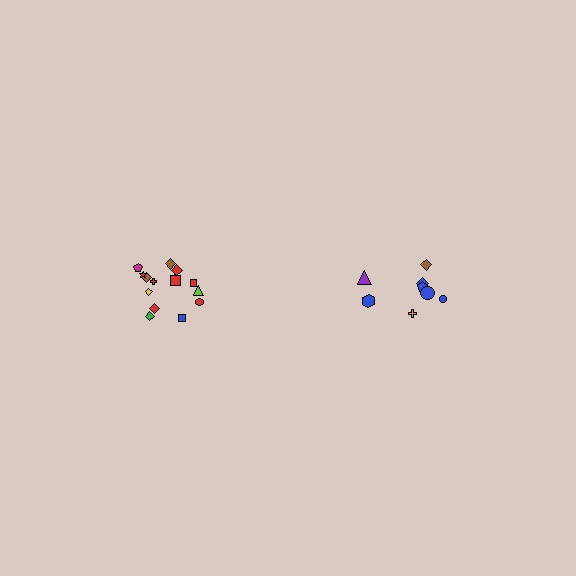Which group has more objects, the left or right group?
The left group.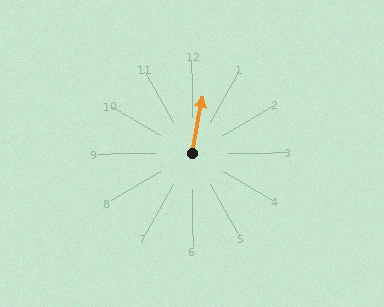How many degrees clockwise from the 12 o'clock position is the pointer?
Approximately 10 degrees.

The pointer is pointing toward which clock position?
Roughly 12 o'clock.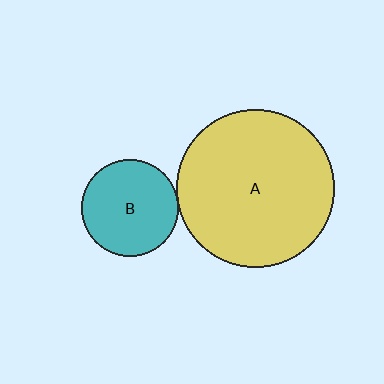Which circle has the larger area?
Circle A (yellow).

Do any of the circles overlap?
No, none of the circles overlap.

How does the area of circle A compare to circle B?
Approximately 2.6 times.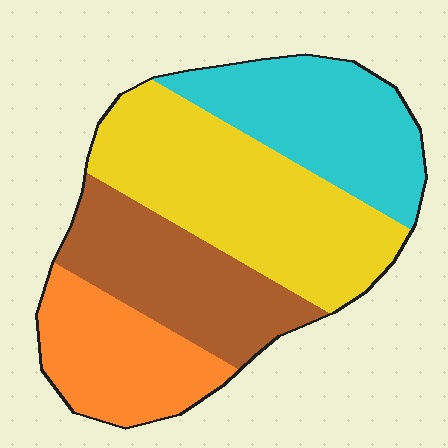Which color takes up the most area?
Yellow, at roughly 35%.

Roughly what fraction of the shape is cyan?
Cyan takes up about one quarter (1/4) of the shape.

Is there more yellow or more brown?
Yellow.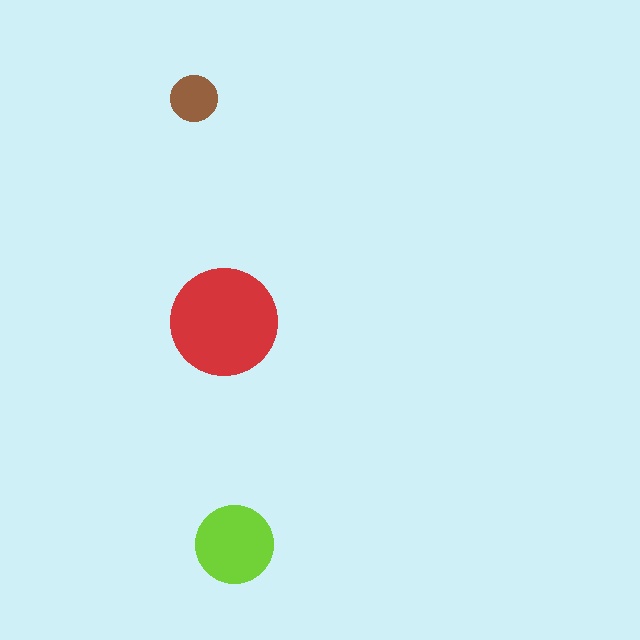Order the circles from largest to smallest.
the red one, the lime one, the brown one.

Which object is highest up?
The brown circle is topmost.